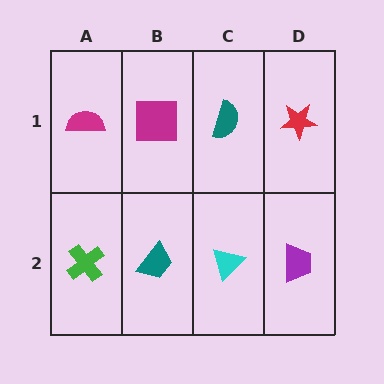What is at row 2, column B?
A teal trapezoid.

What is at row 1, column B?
A magenta square.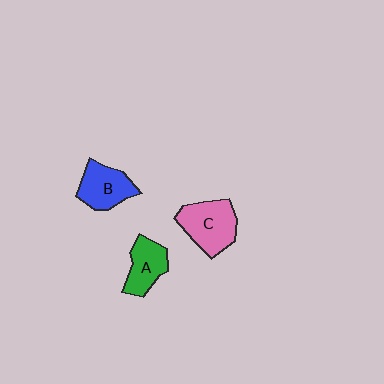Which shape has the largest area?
Shape C (pink).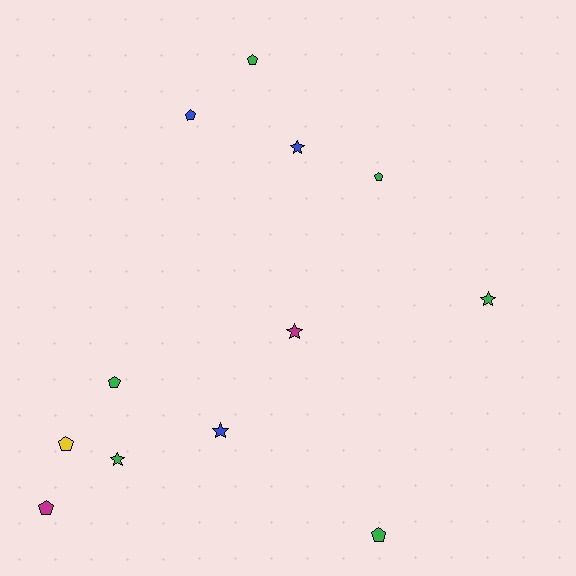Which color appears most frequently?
Green, with 6 objects.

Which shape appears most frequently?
Pentagon, with 7 objects.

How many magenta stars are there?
There is 1 magenta star.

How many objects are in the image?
There are 12 objects.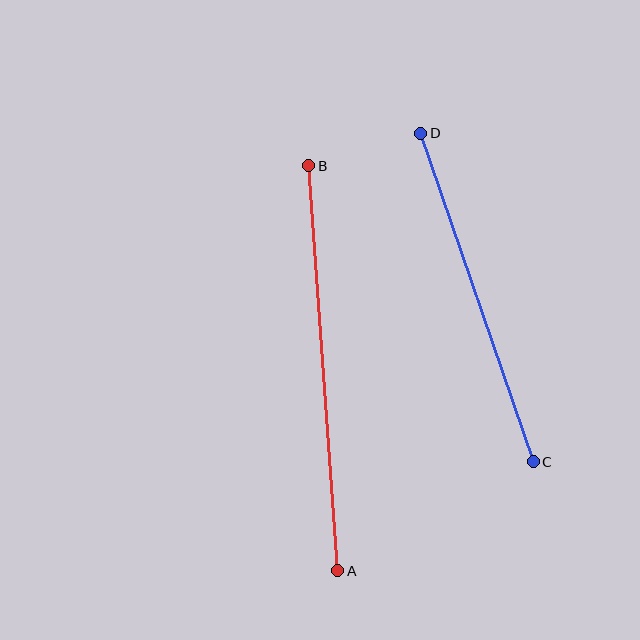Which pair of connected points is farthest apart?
Points A and B are farthest apart.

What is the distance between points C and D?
The distance is approximately 347 pixels.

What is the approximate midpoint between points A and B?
The midpoint is at approximately (323, 368) pixels.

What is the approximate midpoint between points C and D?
The midpoint is at approximately (477, 298) pixels.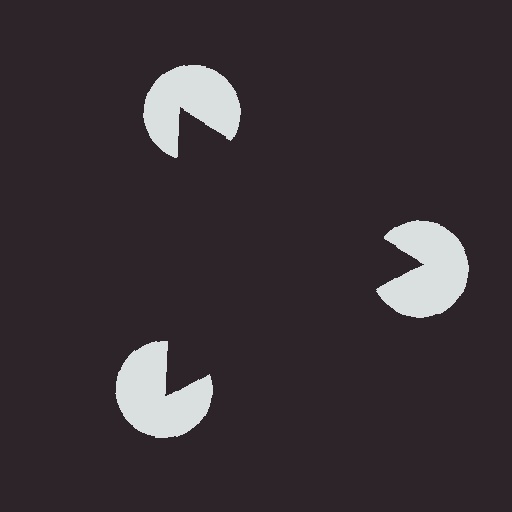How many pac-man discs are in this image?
There are 3 — one at each vertex of the illusory triangle.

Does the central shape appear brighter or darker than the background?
It typically appears slightly darker than the background, even though no actual brightness change is drawn.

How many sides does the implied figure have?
3 sides.